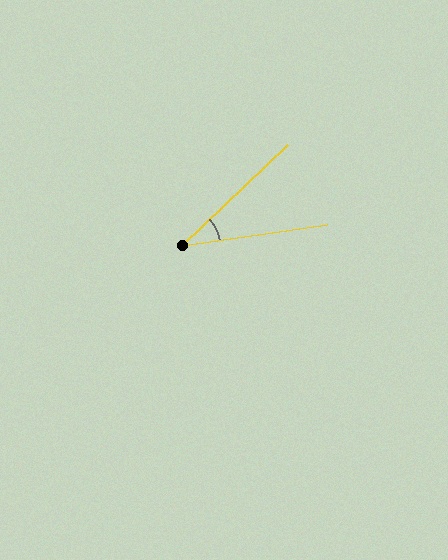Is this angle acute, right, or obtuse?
It is acute.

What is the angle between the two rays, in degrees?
Approximately 36 degrees.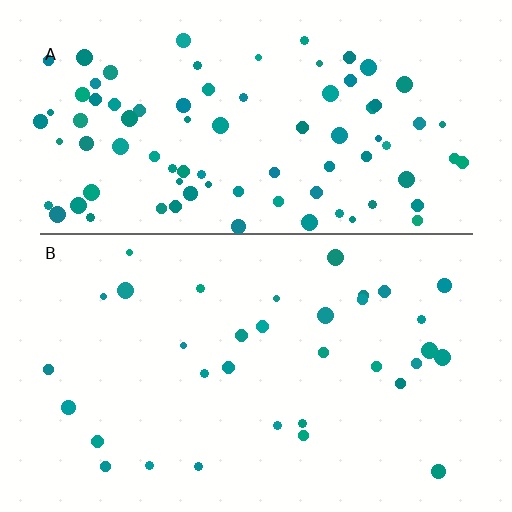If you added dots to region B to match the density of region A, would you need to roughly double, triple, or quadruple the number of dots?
Approximately triple.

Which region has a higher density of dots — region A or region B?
A (the top).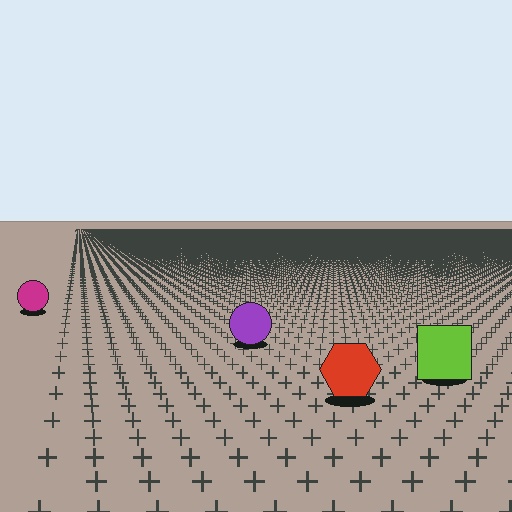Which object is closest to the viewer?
The red hexagon is closest. The texture marks near it are larger and more spread out.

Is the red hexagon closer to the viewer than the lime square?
Yes. The red hexagon is closer — you can tell from the texture gradient: the ground texture is coarser near it.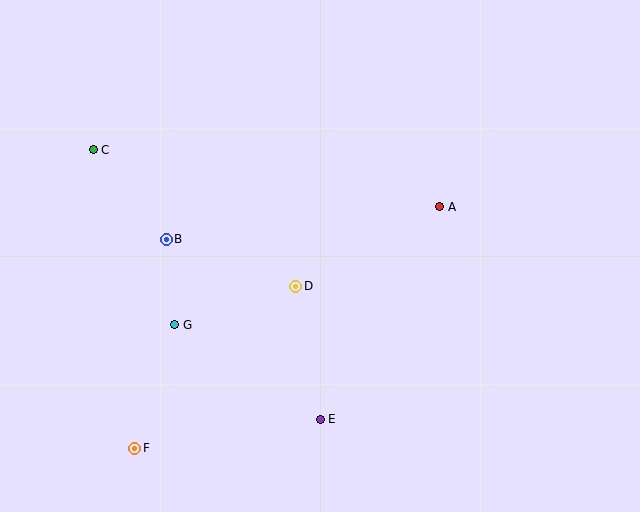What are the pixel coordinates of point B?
Point B is at (166, 239).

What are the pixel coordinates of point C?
Point C is at (93, 150).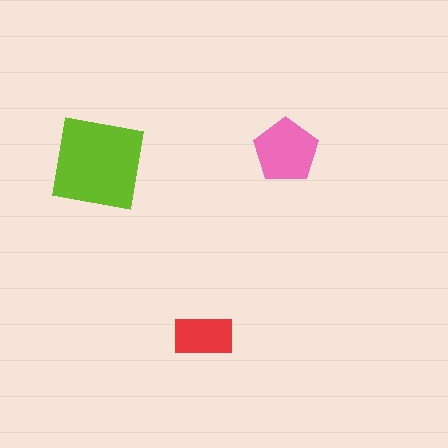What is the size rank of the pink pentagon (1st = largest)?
2nd.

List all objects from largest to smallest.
The lime square, the pink pentagon, the red rectangle.